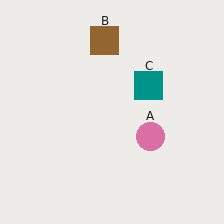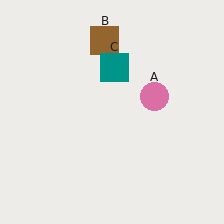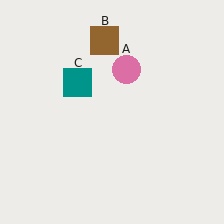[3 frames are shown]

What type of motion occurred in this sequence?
The pink circle (object A), teal square (object C) rotated counterclockwise around the center of the scene.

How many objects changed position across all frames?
2 objects changed position: pink circle (object A), teal square (object C).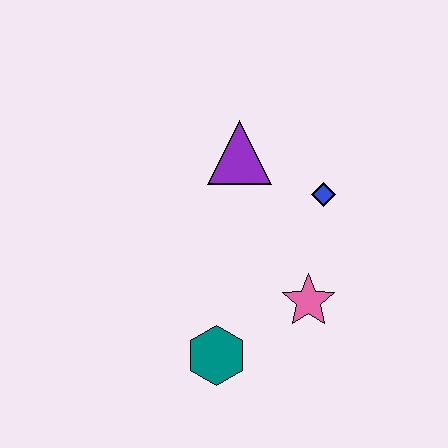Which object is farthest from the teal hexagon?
The purple triangle is farthest from the teal hexagon.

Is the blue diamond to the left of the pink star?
No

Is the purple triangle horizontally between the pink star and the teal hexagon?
Yes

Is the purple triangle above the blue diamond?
Yes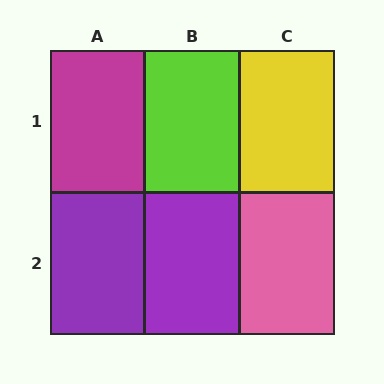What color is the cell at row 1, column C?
Yellow.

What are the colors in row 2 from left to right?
Purple, purple, pink.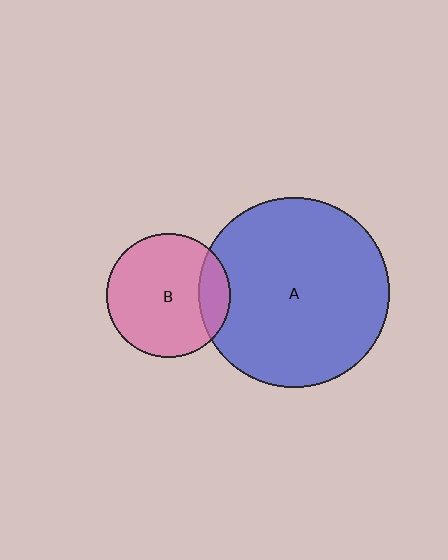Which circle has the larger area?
Circle A (blue).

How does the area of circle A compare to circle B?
Approximately 2.4 times.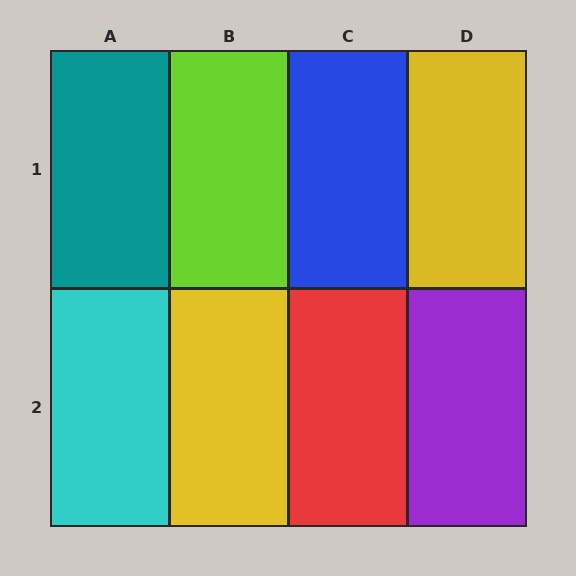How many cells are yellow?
2 cells are yellow.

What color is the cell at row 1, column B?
Lime.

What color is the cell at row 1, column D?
Yellow.